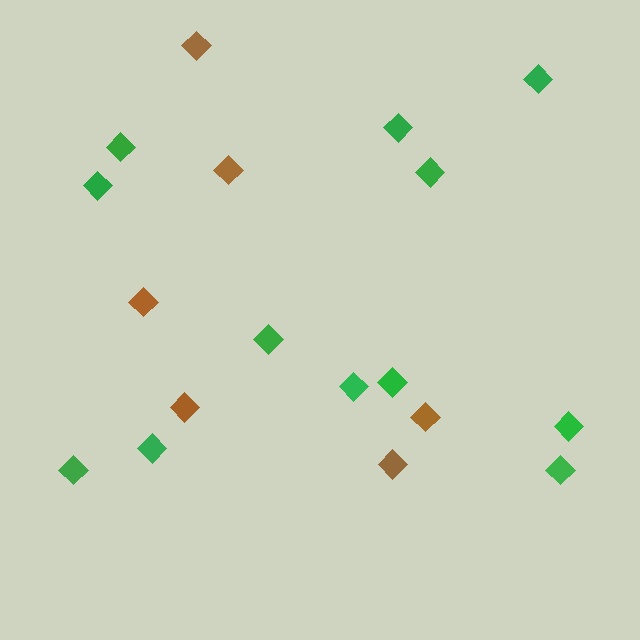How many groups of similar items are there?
There are 2 groups: one group of brown diamonds (6) and one group of green diamonds (12).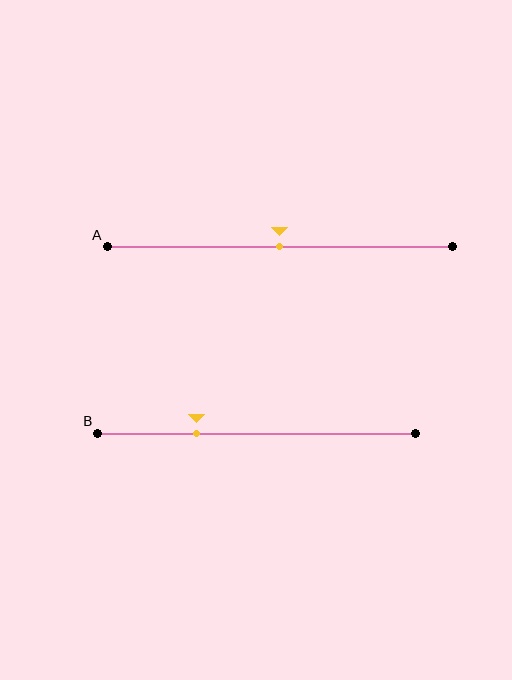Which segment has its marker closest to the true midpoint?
Segment A has its marker closest to the true midpoint.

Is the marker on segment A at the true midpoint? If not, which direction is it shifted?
Yes, the marker on segment A is at the true midpoint.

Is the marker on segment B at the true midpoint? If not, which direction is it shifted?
No, the marker on segment B is shifted to the left by about 19% of the segment length.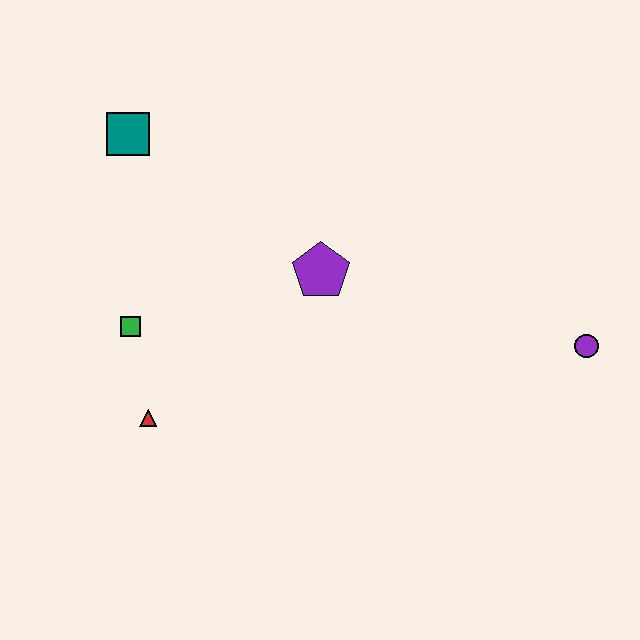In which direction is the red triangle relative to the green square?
The red triangle is below the green square.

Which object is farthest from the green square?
The purple circle is farthest from the green square.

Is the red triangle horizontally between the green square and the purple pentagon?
Yes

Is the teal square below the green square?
No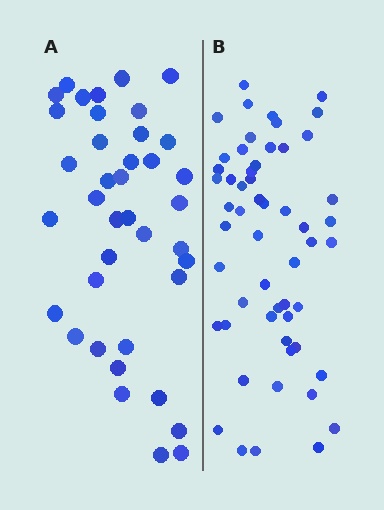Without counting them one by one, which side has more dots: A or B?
Region B (the right region) has more dots.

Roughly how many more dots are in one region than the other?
Region B has approximately 15 more dots than region A.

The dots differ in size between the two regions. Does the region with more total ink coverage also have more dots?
No. Region A has more total ink coverage because its dots are larger, but region B actually contains more individual dots. Total area can be misleading — the number of items is what matters here.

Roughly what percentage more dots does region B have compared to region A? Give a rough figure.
About 40% more.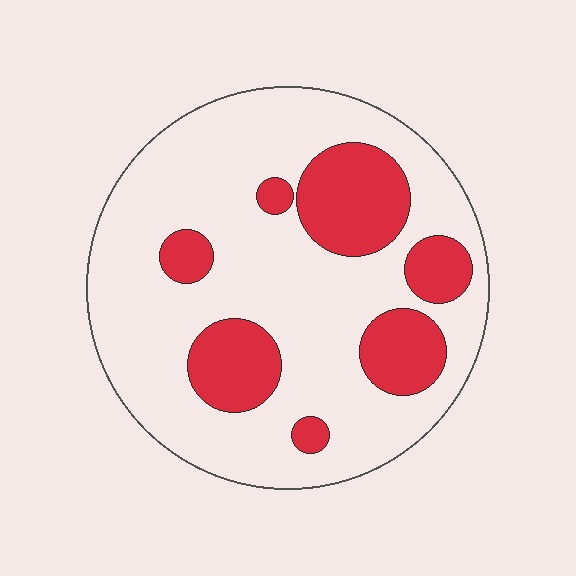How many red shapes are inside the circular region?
7.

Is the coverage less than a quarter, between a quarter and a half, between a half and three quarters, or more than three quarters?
Less than a quarter.